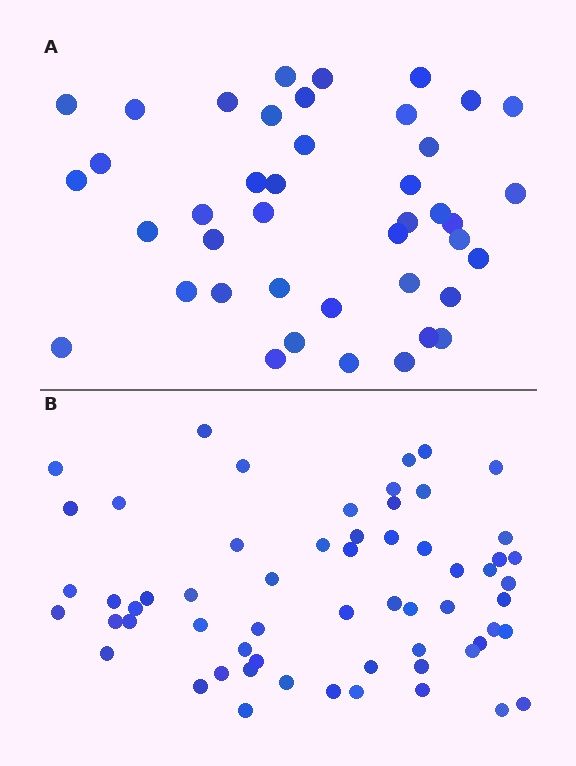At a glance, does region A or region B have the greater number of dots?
Region B (the bottom region) has more dots.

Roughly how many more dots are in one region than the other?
Region B has approximately 20 more dots than region A.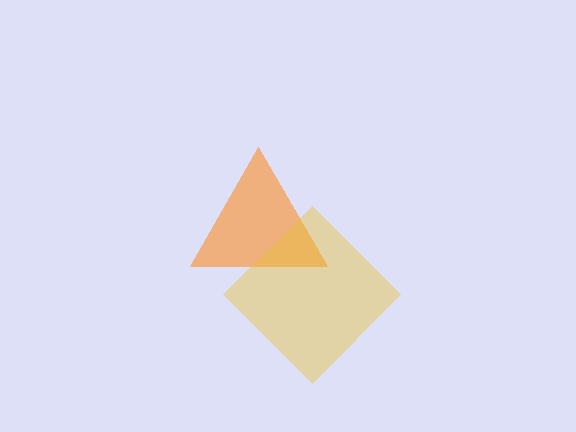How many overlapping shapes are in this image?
There are 2 overlapping shapes in the image.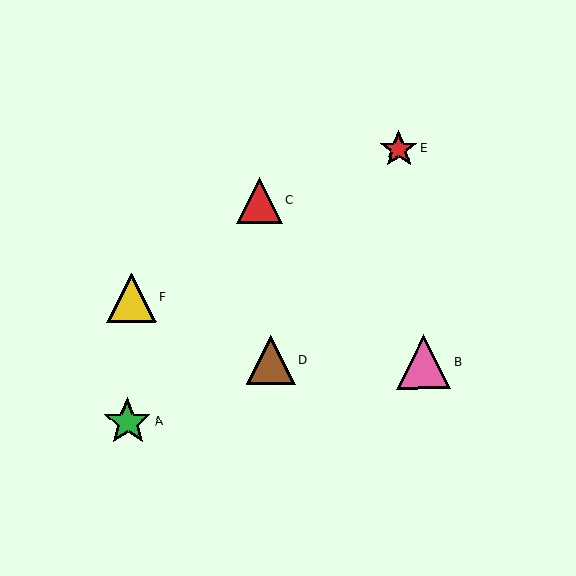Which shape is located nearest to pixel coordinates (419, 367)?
The pink triangle (labeled B) at (424, 362) is nearest to that location.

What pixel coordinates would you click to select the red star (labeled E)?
Click at (399, 149) to select the red star E.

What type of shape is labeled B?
Shape B is a pink triangle.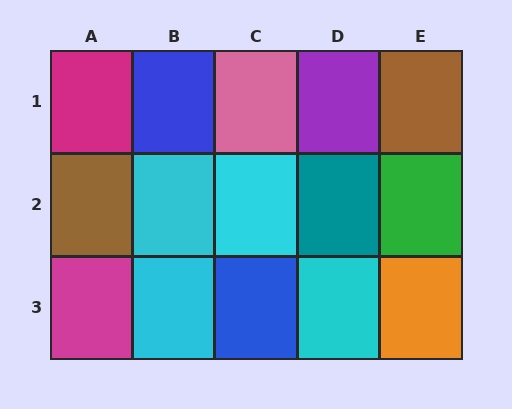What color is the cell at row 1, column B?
Blue.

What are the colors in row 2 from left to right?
Brown, cyan, cyan, teal, green.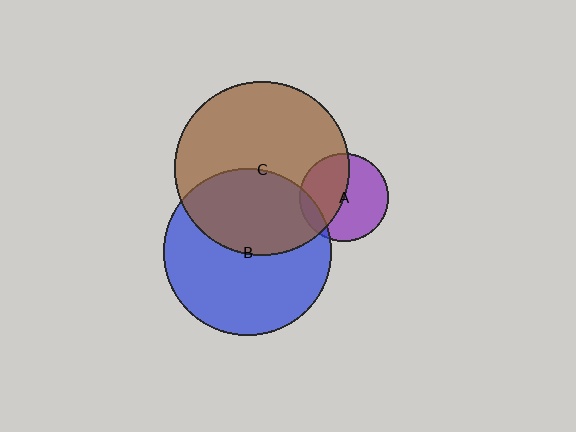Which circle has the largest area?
Circle C (brown).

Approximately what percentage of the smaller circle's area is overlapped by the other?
Approximately 40%.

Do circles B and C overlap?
Yes.